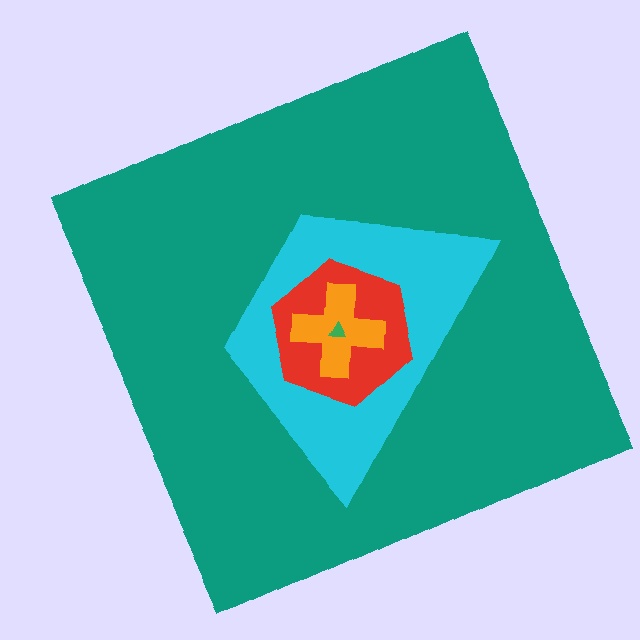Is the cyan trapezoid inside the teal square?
Yes.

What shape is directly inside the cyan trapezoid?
The red hexagon.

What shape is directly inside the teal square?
The cyan trapezoid.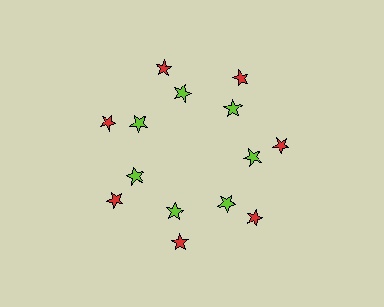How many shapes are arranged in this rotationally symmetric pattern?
There are 14 shapes, arranged in 7 groups of 2.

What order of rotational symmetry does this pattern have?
This pattern has 7-fold rotational symmetry.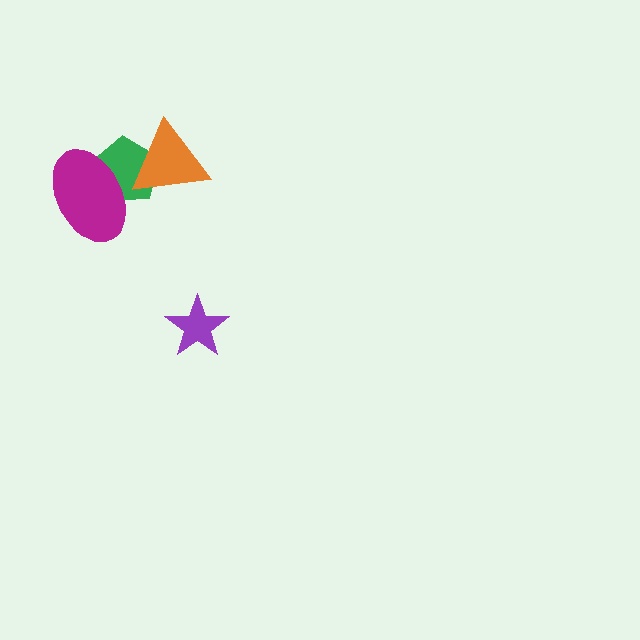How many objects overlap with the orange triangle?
1 object overlaps with the orange triangle.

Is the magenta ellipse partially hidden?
No, no other shape covers it.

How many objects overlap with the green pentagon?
2 objects overlap with the green pentagon.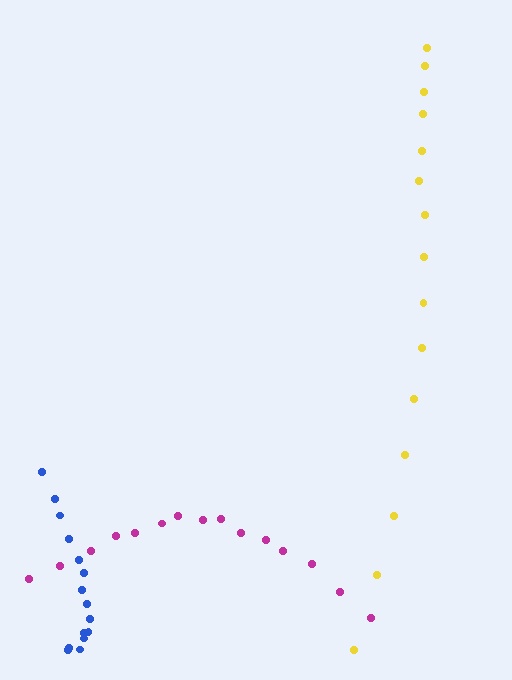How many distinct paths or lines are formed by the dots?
There are 3 distinct paths.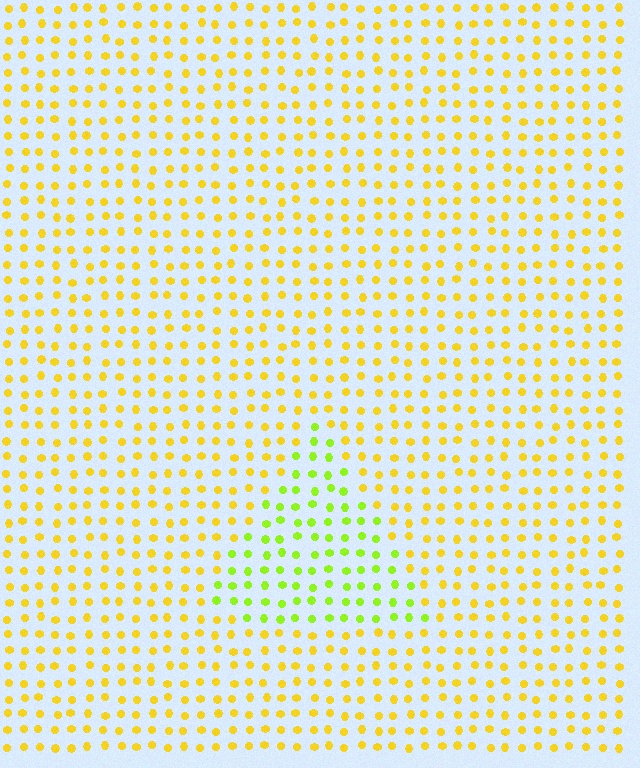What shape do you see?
I see a triangle.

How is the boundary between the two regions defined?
The boundary is defined purely by a slight shift in hue (about 38 degrees). Spacing, size, and orientation are identical on both sides.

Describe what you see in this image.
The image is filled with small yellow elements in a uniform arrangement. A triangle-shaped region is visible where the elements are tinted to a slightly different hue, forming a subtle color boundary.